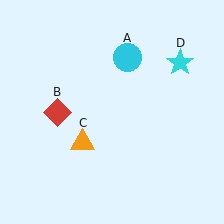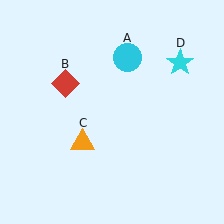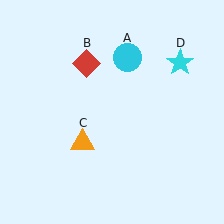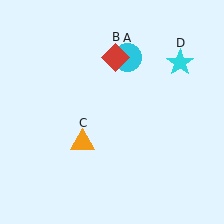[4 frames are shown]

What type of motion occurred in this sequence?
The red diamond (object B) rotated clockwise around the center of the scene.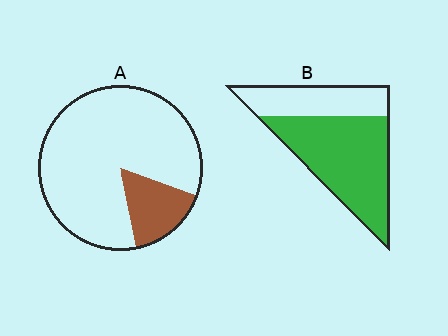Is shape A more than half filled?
No.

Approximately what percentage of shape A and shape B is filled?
A is approximately 15% and B is approximately 65%.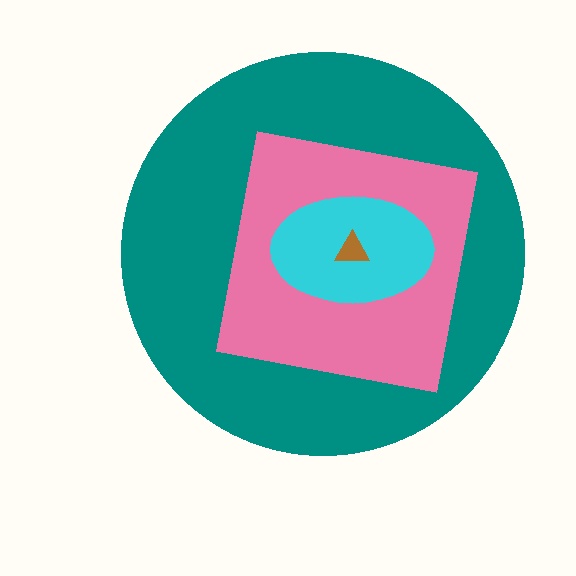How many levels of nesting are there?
4.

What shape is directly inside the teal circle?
The pink square.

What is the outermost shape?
The teal circle.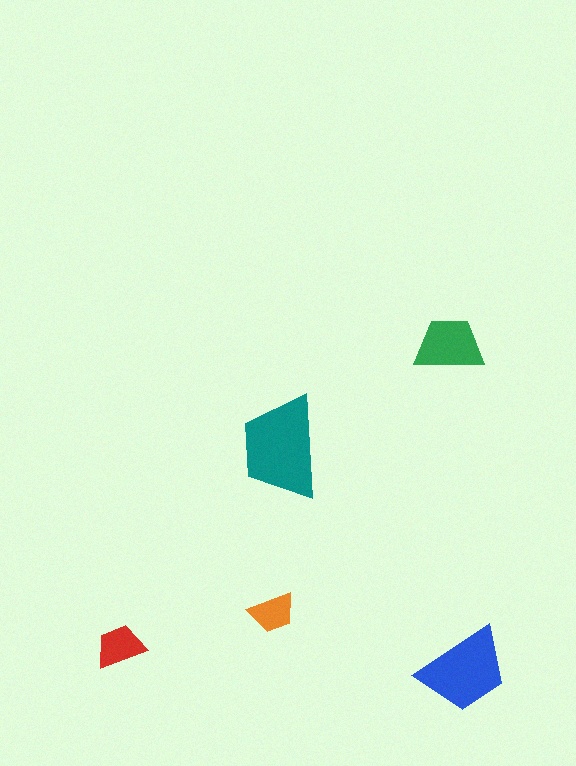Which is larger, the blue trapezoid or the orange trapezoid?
The blue one.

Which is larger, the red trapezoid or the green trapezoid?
The green one.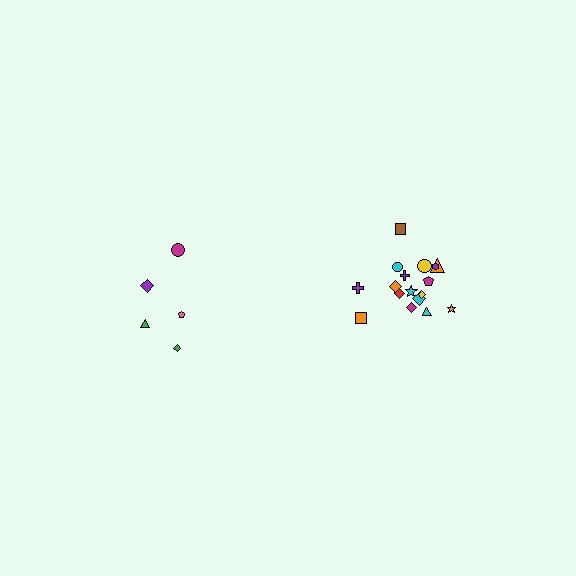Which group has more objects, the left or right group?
The right group.